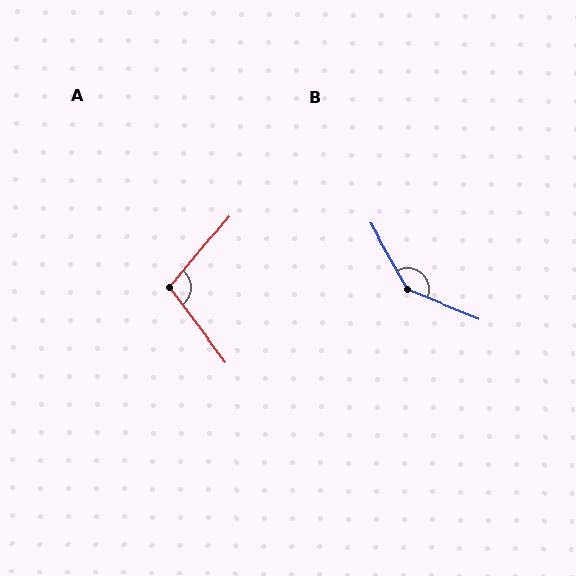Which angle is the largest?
B, at approximately 141 degrees.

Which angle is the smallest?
A, at approximately 103 degrees.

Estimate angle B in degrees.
Approximately 141 degrees.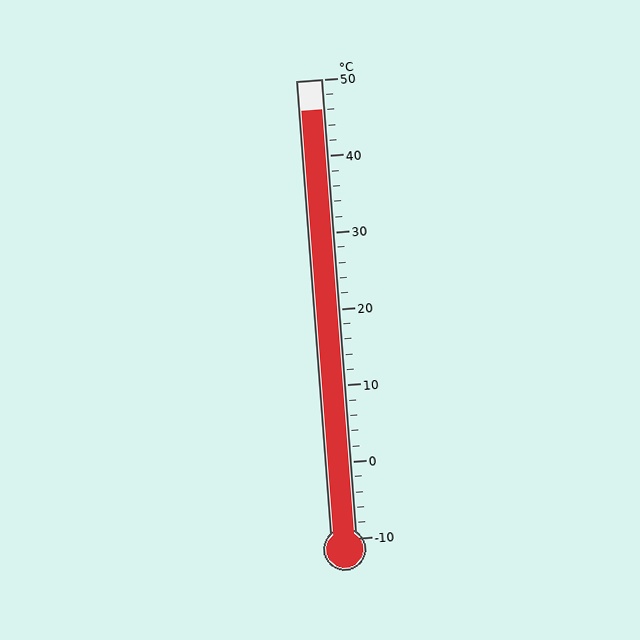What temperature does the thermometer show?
The thermometer shows approximately 46°C.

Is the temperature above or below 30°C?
The temperature is above 30°C.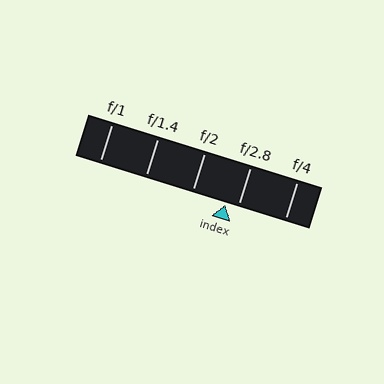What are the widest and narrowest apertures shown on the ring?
The widest aperture shown is f/1 and the narrowest is f/4.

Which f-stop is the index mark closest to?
The index mark is closest to f/2.8.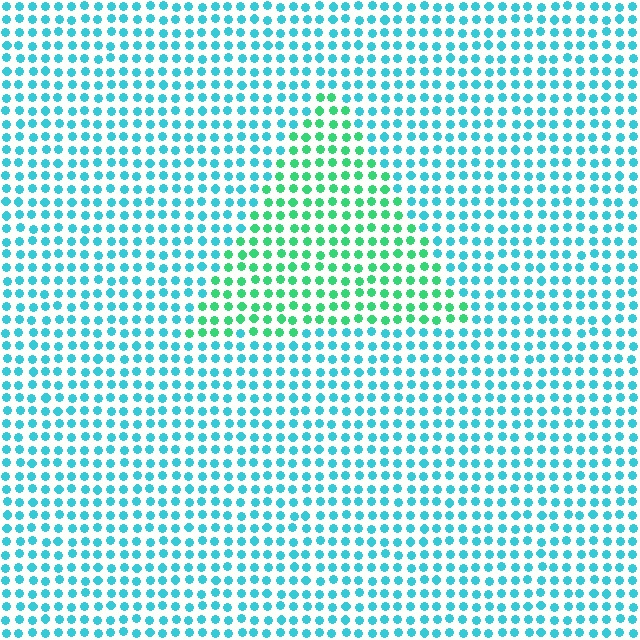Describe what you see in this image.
The image is filled with small cyan elements in a uniform arrangement. A triangle-shaped region is visible where the elements are tinted to a slightly different hue, forming a subtle color boundary.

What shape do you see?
I see a triangle.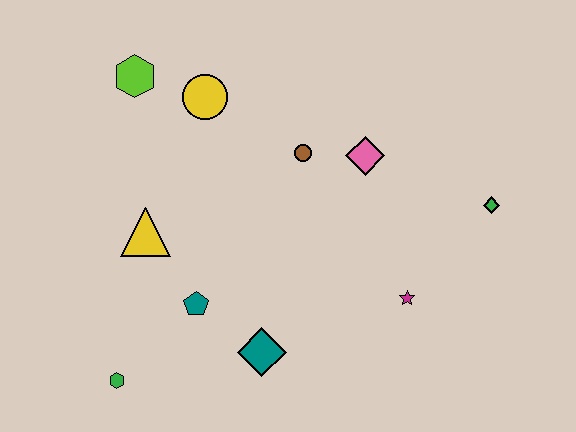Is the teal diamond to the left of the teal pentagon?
No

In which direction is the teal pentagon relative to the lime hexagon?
The teal pentagon is below the lime hexagon.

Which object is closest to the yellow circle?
The lime hexagon is closest to the yellow circle.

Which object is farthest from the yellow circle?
The green diamond is farthest from the yellow circle.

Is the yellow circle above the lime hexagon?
No